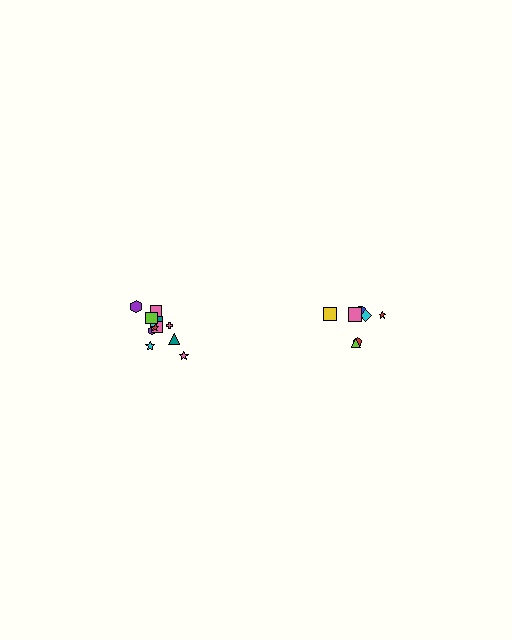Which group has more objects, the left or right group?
The left group.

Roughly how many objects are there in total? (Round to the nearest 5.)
Roughly 20 objects in total.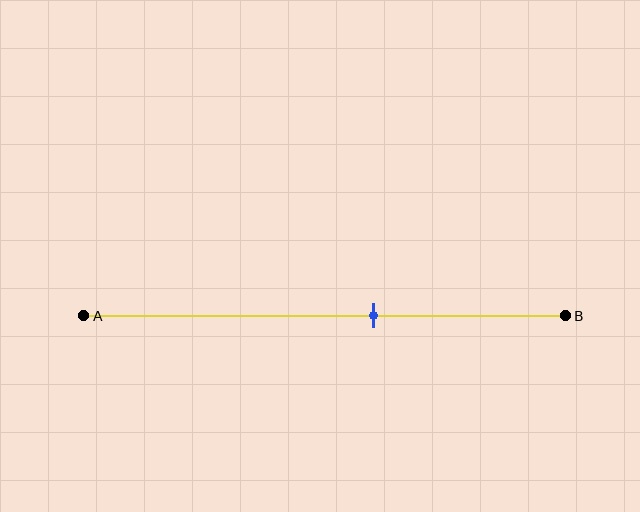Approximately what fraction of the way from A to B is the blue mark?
The blue mark is approximately 60% of the way from A to B.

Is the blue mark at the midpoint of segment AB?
No, the mark is at about 60% from A, not at the 50% midpoint.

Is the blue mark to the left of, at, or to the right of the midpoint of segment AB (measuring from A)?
The blue mark is to the right of the midpoint of segment AB.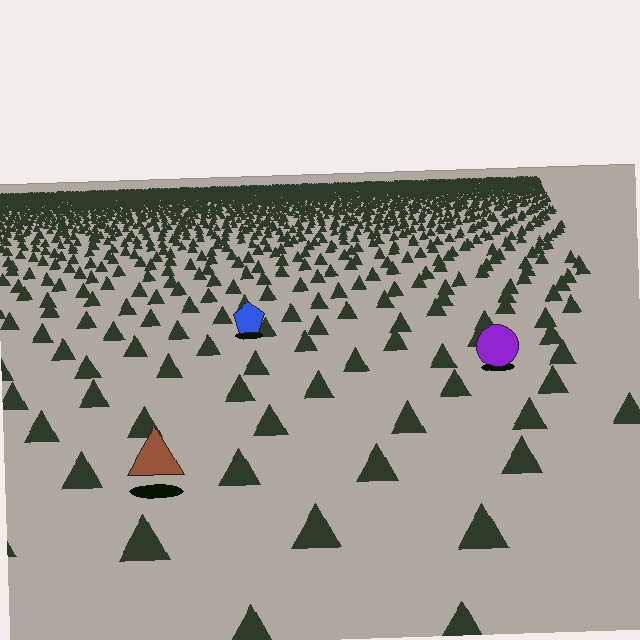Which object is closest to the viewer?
The brown triangle is closest. The texture marks near it are larger and more spread out.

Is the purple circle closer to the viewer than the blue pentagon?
Yes. The purple circle is closer — you can tell from the texture gradient: the ground texture is coarser near it.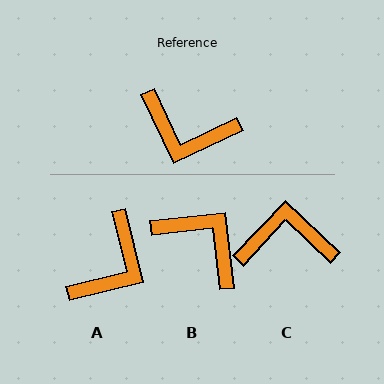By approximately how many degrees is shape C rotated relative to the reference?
Approximately 159 degrees clockwise.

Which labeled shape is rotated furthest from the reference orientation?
B, about 161 degrees away.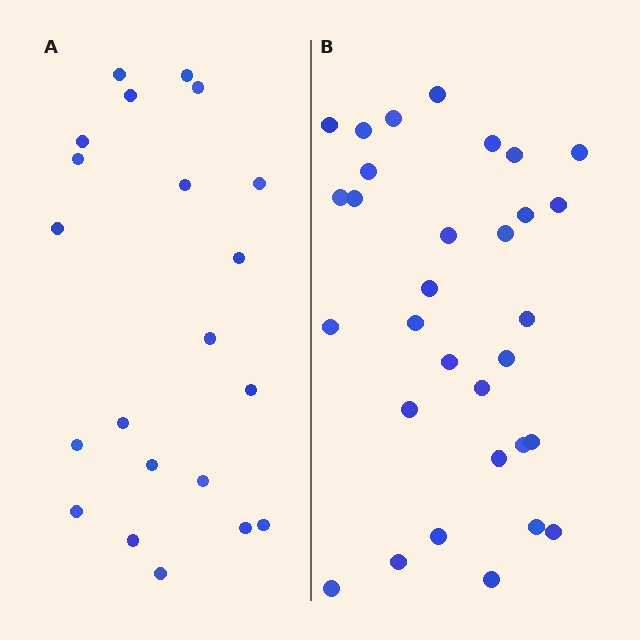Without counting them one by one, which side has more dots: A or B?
Region B (the right region) has more dots.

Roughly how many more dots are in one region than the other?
Region B has roughly 10 or so more dots than region A.